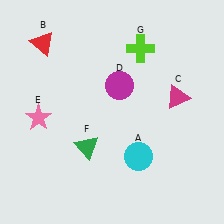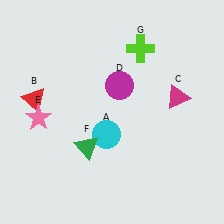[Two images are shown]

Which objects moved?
The objects that moved are: the cyan circle (A), the red triangle (B).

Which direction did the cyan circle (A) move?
The cyan circle (A) moved left.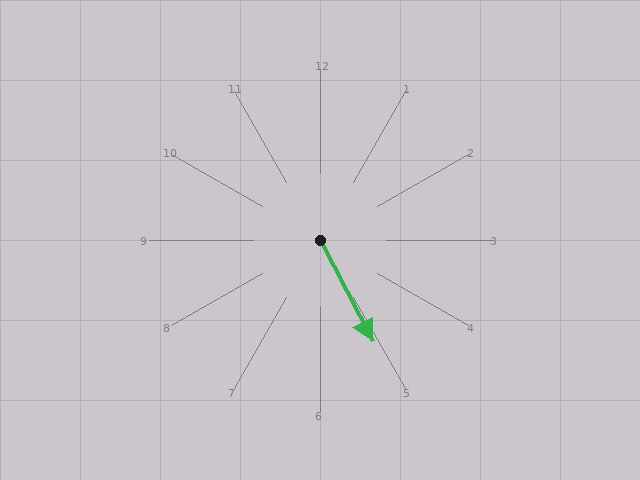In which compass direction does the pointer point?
Southeast.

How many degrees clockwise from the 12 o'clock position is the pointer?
Approximately 152 degrees.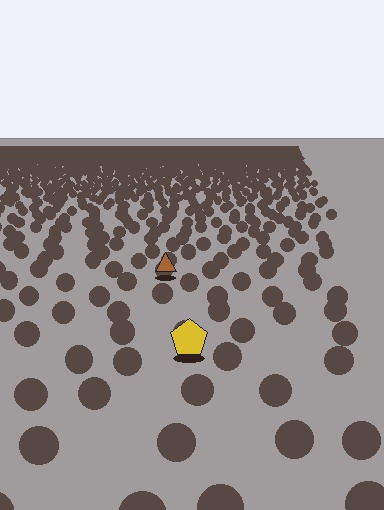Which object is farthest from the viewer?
The brown triangle is farthest from the viewer. It appears smaller and the ground texture around it is denser.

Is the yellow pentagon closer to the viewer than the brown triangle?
Yes. The yellow pentagon is closer — you can tell from the texture gradient: the ground texture is coarser near it.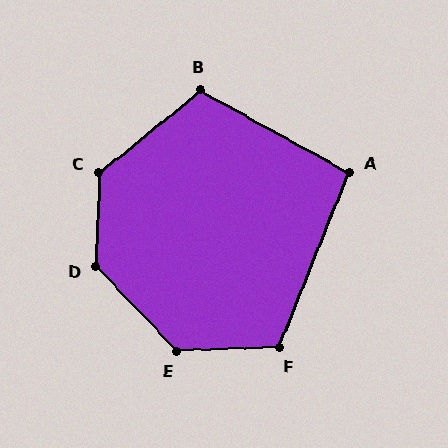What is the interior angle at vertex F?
Approximately 114 degrees (obtuse).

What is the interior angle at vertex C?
Approximately 131 degrees (obtuse).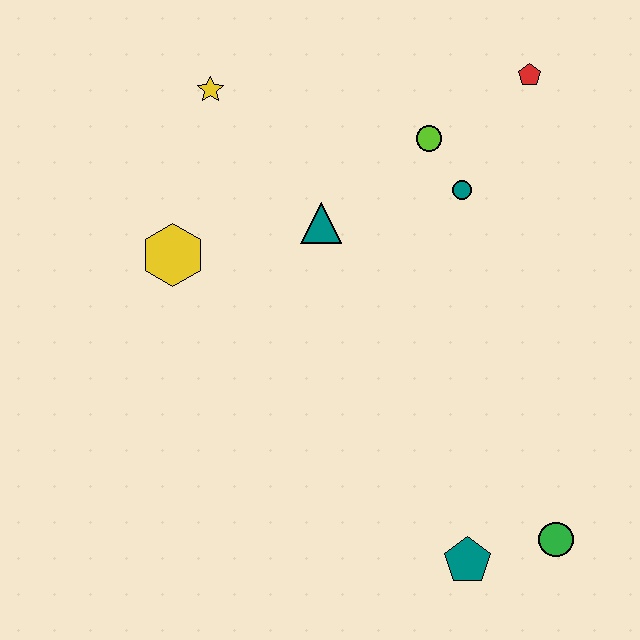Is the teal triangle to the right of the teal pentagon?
No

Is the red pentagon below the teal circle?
No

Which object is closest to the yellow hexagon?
The teal triangle is closest to the yellow hexagon.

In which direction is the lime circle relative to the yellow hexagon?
The lime circle is to the right of the yellow hexagon.